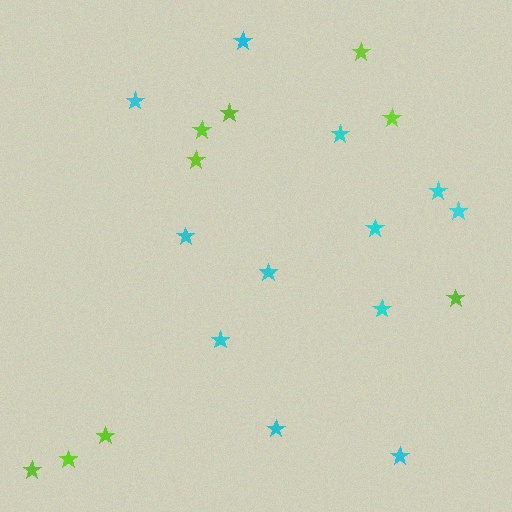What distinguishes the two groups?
There are 2 groups: one group of lime stars (9) and one group of cyan stars (12).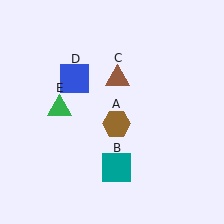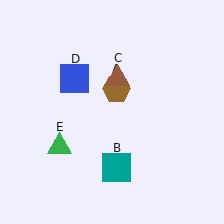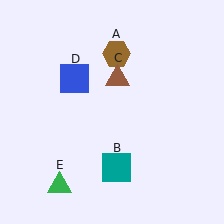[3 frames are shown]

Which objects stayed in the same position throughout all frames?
Teal square (object B) and brown triangle (object C) and blue square (object D) remained stationary.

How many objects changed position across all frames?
2 objects changed position: brown hexagon (object A), green triangle (object E).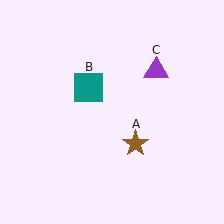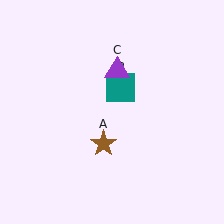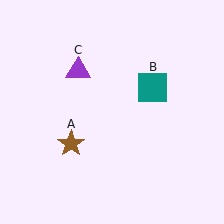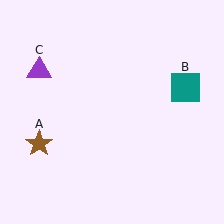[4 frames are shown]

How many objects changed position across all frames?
3 objects changed position: brown star (object A), teal square (object B), purple triangle (object C).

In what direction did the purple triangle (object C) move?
The purple triangle (object C) moved left.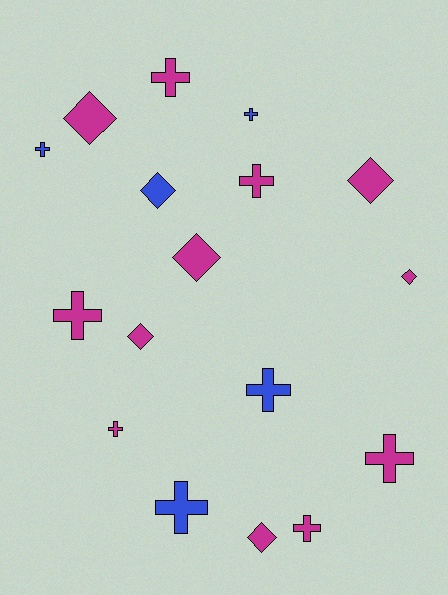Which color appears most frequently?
Magenta, with 12 objects.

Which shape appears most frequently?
Cross, with 10 objects.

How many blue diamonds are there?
There is 1 blue diamond.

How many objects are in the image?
There are 17 objects.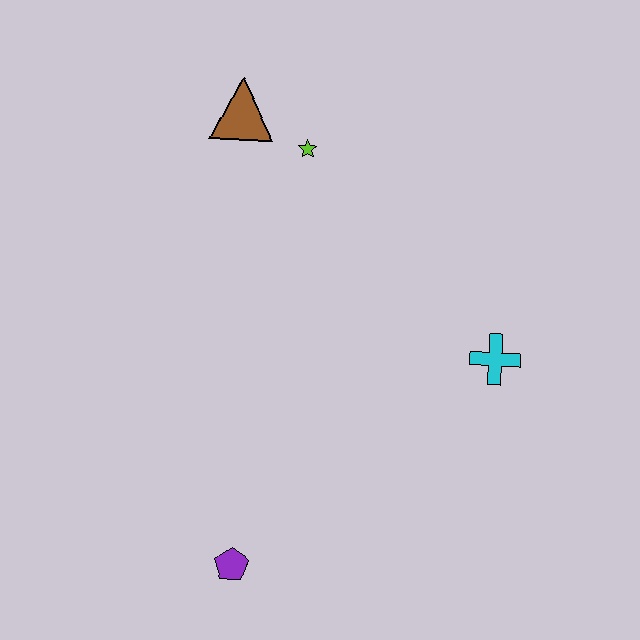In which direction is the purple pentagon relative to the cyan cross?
The purple pentagon is to the left of the cyan cross.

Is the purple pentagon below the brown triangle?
Yes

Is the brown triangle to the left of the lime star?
Yes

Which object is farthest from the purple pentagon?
The brown triangle is farthest from the purple pentagon.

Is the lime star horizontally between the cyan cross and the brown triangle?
Yes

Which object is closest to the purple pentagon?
The cyan cross is closest to the purple pentagon.